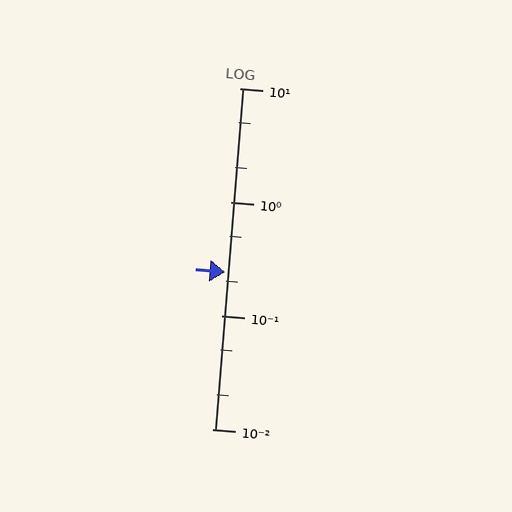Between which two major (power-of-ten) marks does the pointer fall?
The pointer is between 0.1 and 1.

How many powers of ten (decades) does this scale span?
The scale spans 3 decades, from 0.01 to 10.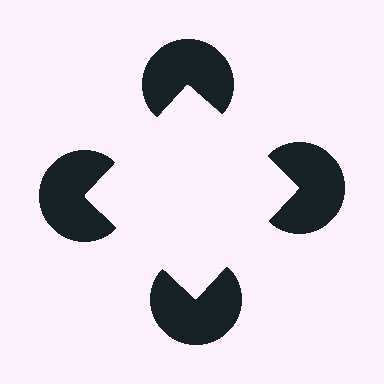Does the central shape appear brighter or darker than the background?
It typically appears slightly brighter than the background, even though no actual brightness change is drawn.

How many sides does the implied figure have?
4 sides.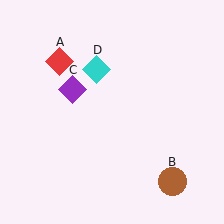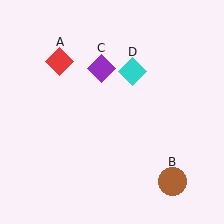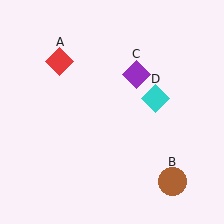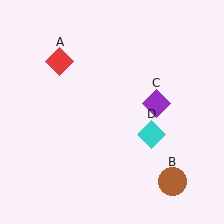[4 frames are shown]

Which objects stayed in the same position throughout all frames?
Red diamond (object A) and brown circle (object B) remained stationary.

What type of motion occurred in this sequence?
The purple diamond (object C), cyan diamond (object D) rotated clockwise around the center of the scene.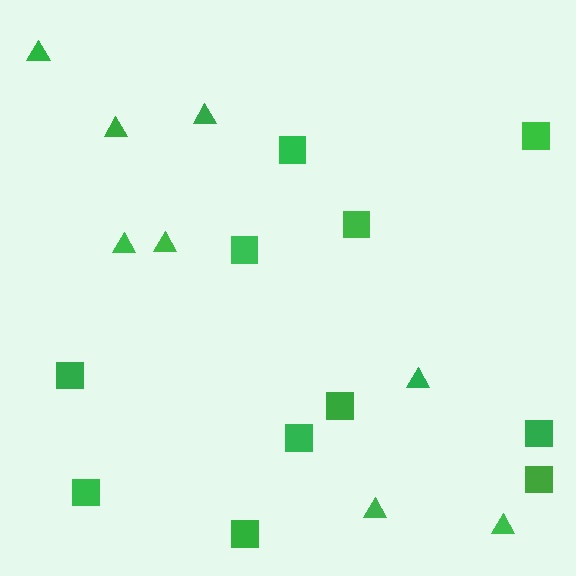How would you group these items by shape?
There are 2 groups: one group of triangles (8) and one group of squares (11).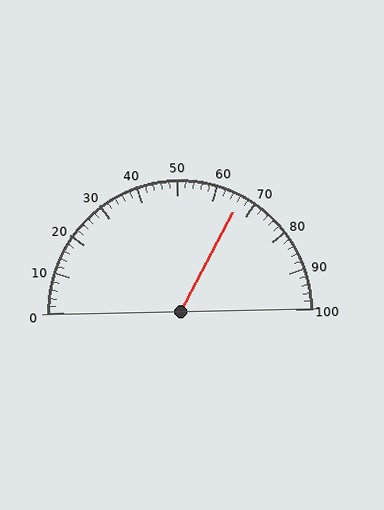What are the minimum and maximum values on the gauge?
The gauge ranges from 0 to 100.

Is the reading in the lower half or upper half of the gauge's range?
The reading is in the upper half of the range (0 to 100).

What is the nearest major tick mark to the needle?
The nearest major tick mark is 70.